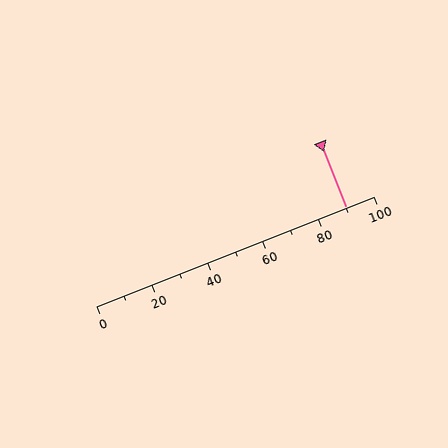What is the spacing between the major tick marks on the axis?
The major ticks are spaced 20 apart.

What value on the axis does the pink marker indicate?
The marker indicates approximately 90.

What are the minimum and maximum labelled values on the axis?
The axis runs from 0 to 100.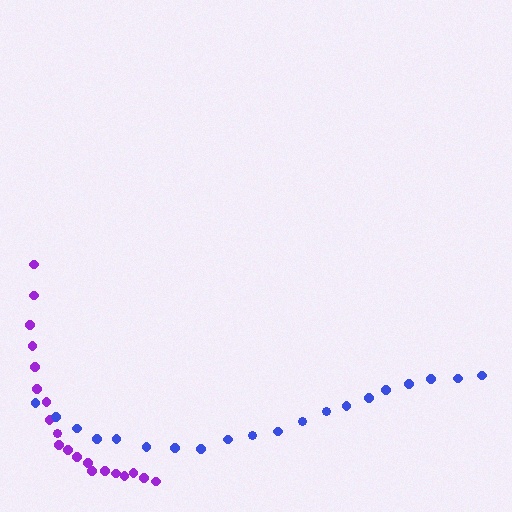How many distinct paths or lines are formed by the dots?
There are 2 distinct paths.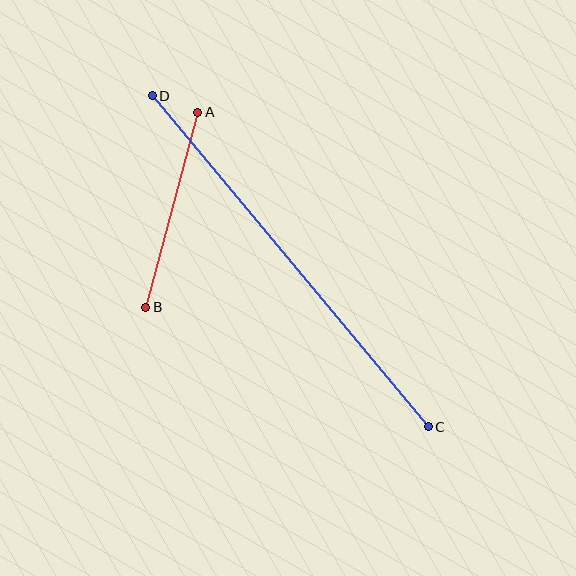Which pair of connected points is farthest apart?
Points C and D are farthest apart.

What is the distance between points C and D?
The distance is approximately 431 pixels.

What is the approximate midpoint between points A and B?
The midpoint is at approximately (172, 210) pixels.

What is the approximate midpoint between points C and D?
The midpoint is at approximately (290, 261) pixels.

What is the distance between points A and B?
The distance is approximately 202 pixels.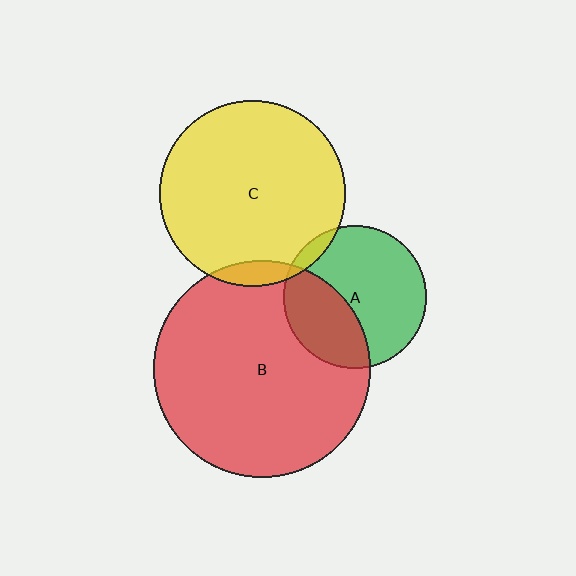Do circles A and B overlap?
Yes.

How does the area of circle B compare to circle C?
Approximately 1.4 times.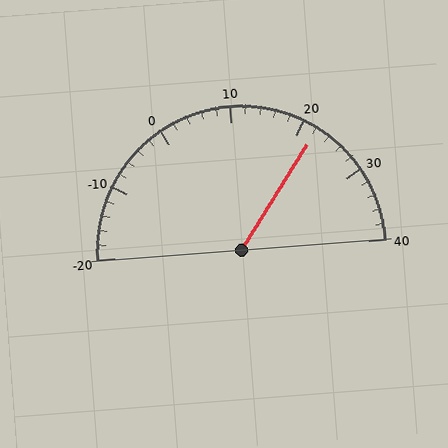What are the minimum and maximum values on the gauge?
The gauge ranges from -20 to 40.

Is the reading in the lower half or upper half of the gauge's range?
The reading is in the upper half of the range (-20 to 40).